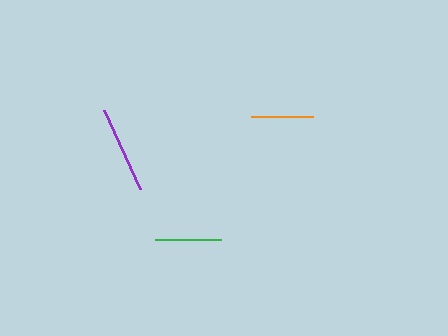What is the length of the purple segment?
The purple segment is approximately 86 pixels long.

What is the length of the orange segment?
The orange segment is approximately 62 pixels long.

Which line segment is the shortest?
The orange line is the shortest at approximately 62 pixels.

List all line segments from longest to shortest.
From longest to shortest: purple, green, orange.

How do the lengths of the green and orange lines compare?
The green and orange lines are approximately the same length.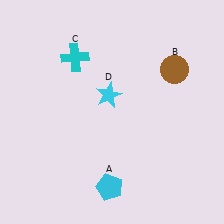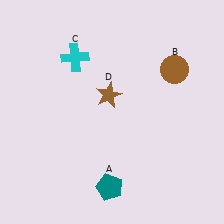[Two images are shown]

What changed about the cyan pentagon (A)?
In Image 1, A is cyan. In Image 2, it changed to teal.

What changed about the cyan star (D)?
In Image 1, D is cyan. In Image 2, it changed to brown.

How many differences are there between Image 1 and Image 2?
There are 2 differences between the two images.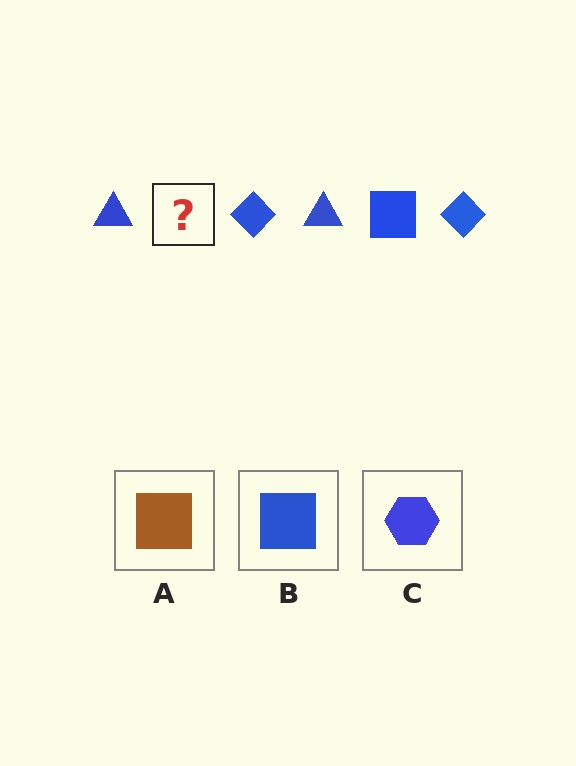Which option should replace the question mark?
Option B.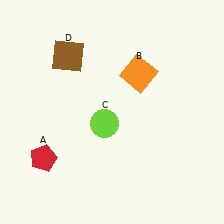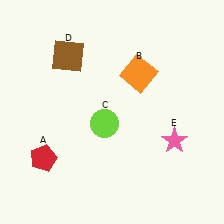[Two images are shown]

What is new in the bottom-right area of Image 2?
A pink star (E) was added in the bottom-right area of Image 2.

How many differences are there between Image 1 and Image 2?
There is 1 difference between the two images.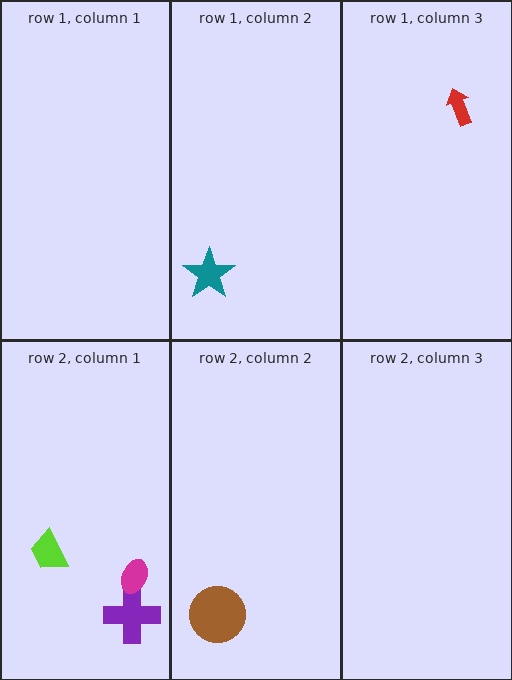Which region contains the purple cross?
The row 2, column 1 region.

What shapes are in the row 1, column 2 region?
The teal star.